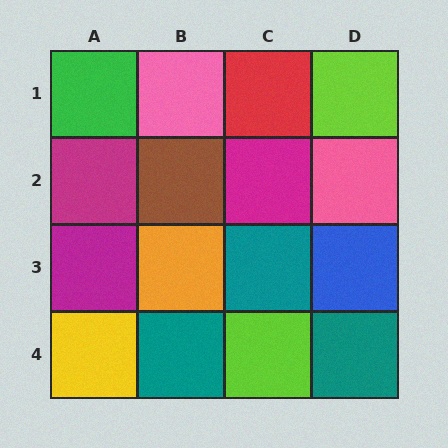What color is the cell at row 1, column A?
Green.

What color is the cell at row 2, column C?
Magenta.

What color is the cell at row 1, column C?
Red.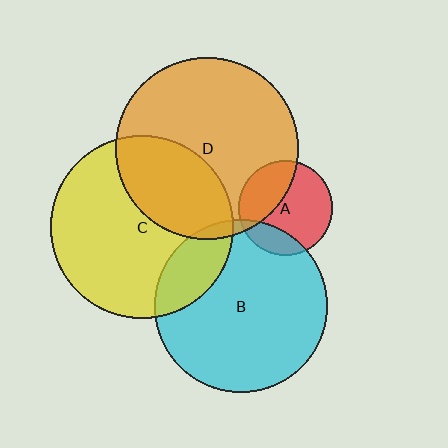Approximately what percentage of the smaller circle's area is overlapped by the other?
Approximately 20%.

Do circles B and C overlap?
Yes.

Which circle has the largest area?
Circle C (yellow).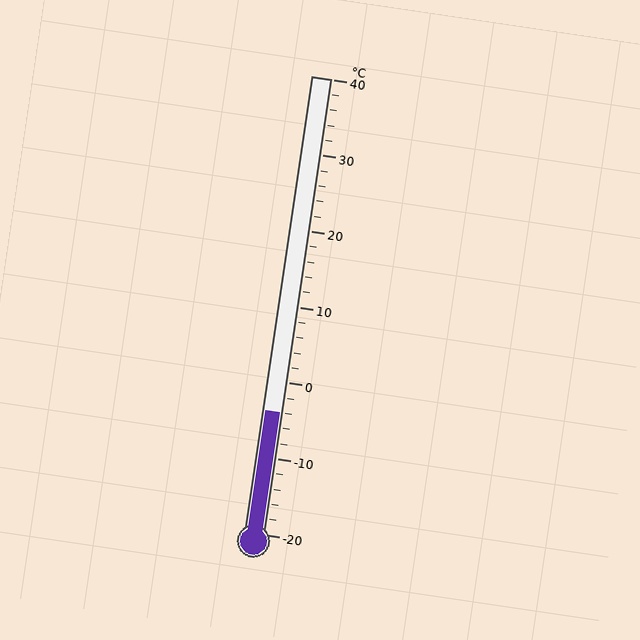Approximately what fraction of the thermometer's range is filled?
The thermometer is filled to approximately 25% of its range.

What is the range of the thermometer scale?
The thermometer scale ranges from -20°C to 40°C.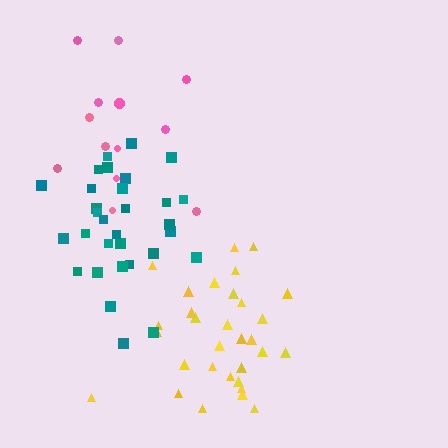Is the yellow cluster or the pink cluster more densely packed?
Yellow.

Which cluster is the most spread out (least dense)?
Pink.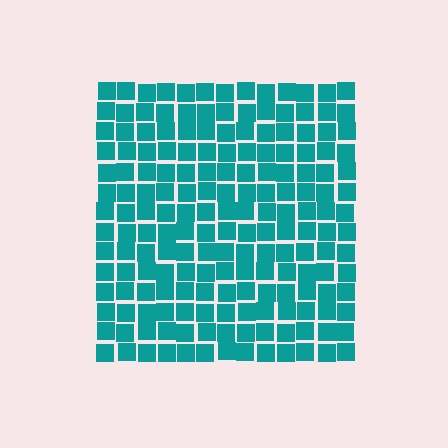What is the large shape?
The large shape is a square.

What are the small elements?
The small elements are squares.